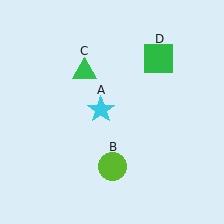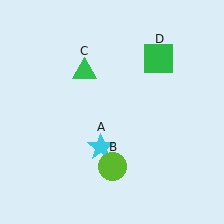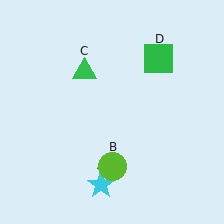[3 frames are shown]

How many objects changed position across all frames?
1 object changed position: cyan star (object A).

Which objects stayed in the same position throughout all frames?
Lime circle (object B) and green triangle (object C) and green square (object D) remained stationary.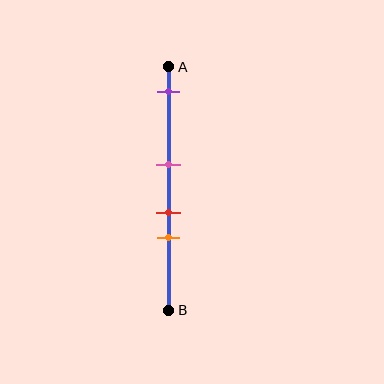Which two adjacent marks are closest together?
The red and orange marks are the closest adjacent pair.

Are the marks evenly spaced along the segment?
No, the marks are not evenly spaced.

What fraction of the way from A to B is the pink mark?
The pink mark is approximately 40% (0.4) of the way from A to B.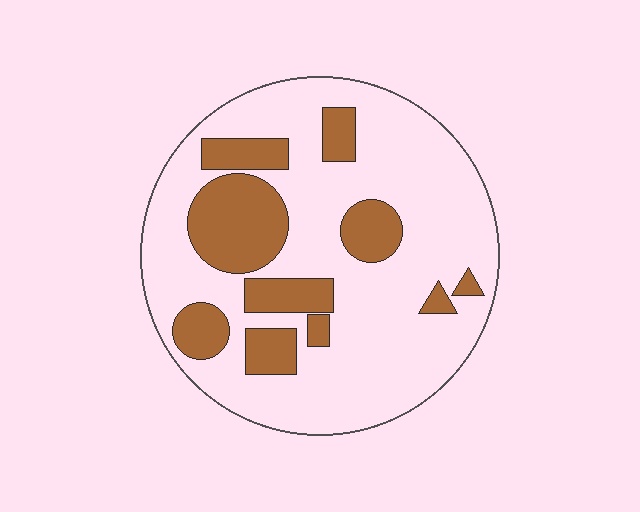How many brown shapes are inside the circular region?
10.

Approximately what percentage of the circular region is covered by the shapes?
Approximately 25%.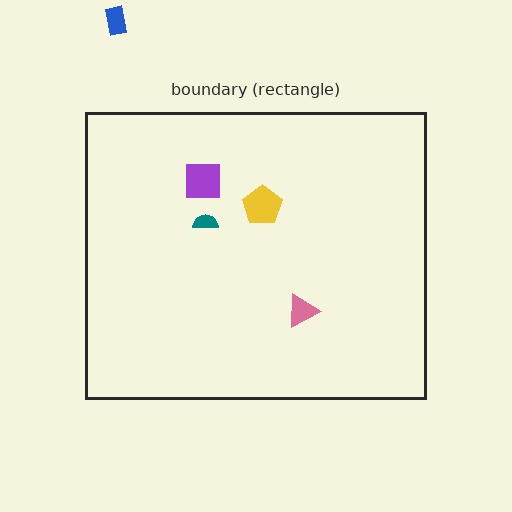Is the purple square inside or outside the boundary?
Inside.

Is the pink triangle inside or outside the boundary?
Inside.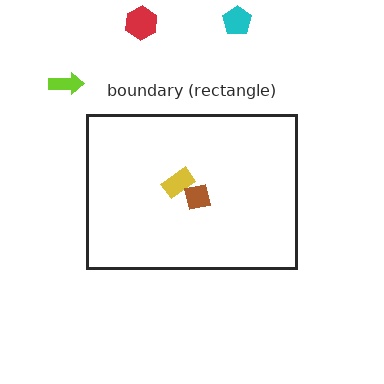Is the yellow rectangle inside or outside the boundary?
Inside.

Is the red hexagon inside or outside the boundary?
Outside.